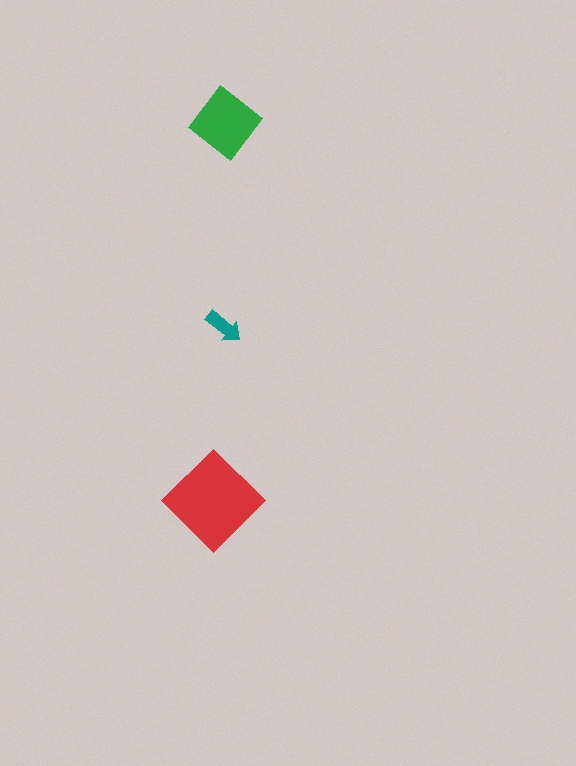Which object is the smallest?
The teal arrow.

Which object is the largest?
The red diamond.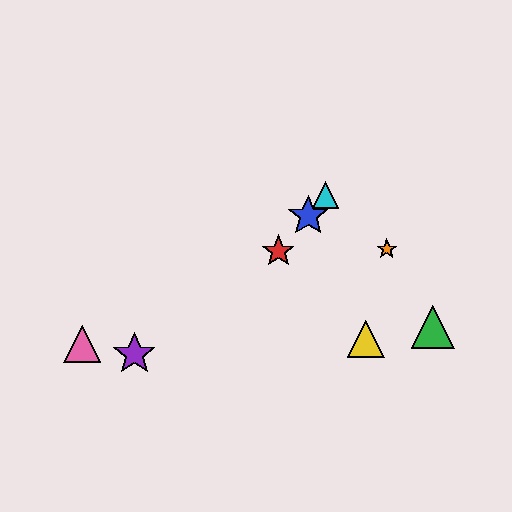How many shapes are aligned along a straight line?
3 shapes (the red star, the blue star, the cyan triangle) are aligned along a straight line.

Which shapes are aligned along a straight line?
The red star, the blue star, the cyan triangle are aligned along a straight line.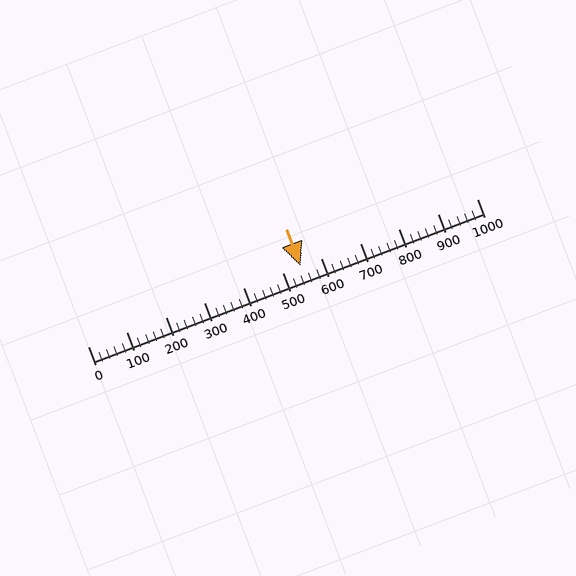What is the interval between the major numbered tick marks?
The major tick marks are spaced 100 units apart.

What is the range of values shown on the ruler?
The ruler shows values from 0 to 1000.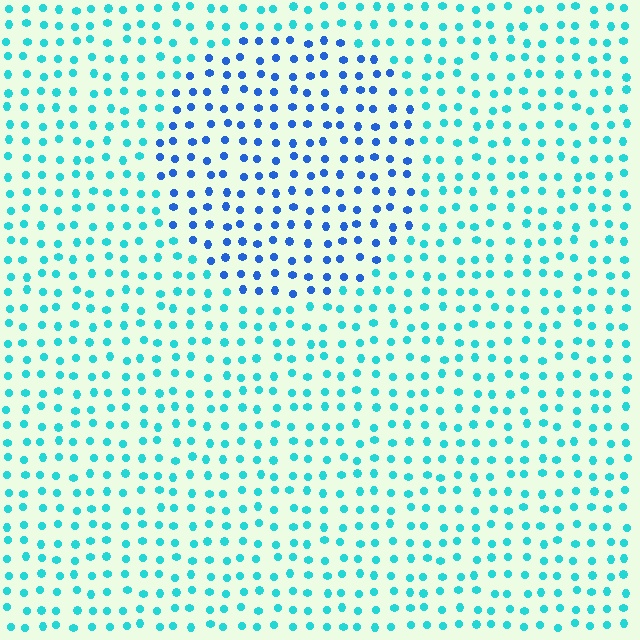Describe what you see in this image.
The image is filled with small cyan elements in a uniform arrangement. A circle-shaped region is visible where the elements are tinted to a slightly different hue, forming a subtle color boundary.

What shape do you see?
I see a circle.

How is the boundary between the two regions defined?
The boundary is defined purely by a slight shift in hue (about 40 degrees). Spacing, size, and orientation are identical on both sides.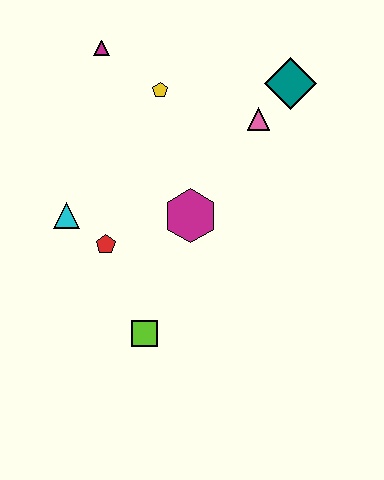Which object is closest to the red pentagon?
The cyan triangle is closest to the red pentagon.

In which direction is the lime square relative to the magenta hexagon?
The lime square is below the magenta hexagon.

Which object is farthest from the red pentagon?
The teal diamond is farthest from the red pentagon.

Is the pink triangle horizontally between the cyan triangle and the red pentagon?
No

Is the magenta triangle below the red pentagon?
No